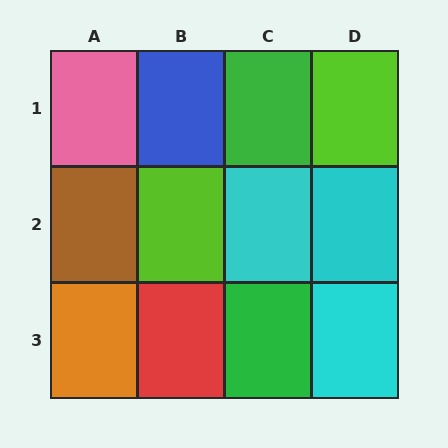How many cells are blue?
1 cell is blue.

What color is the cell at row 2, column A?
Brown.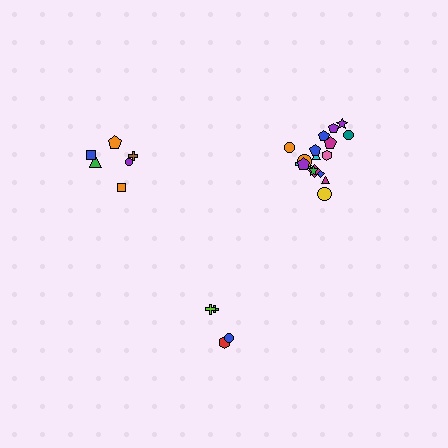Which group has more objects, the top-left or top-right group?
The top-right group.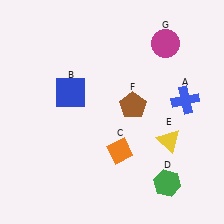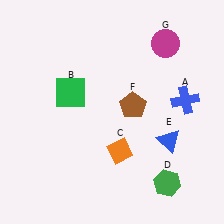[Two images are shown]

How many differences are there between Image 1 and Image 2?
There are 2 differences between the two images.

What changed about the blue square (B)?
In Image 1, B is blue. In Image 2, it changed to green.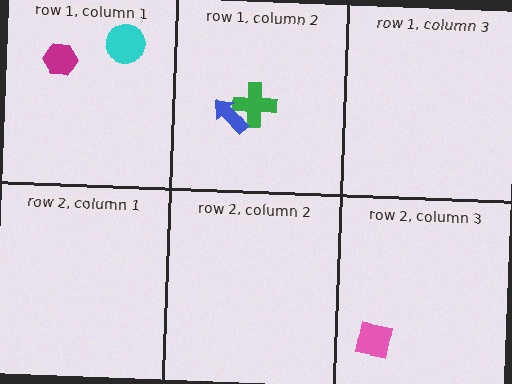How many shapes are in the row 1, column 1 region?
2.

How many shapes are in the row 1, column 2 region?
2.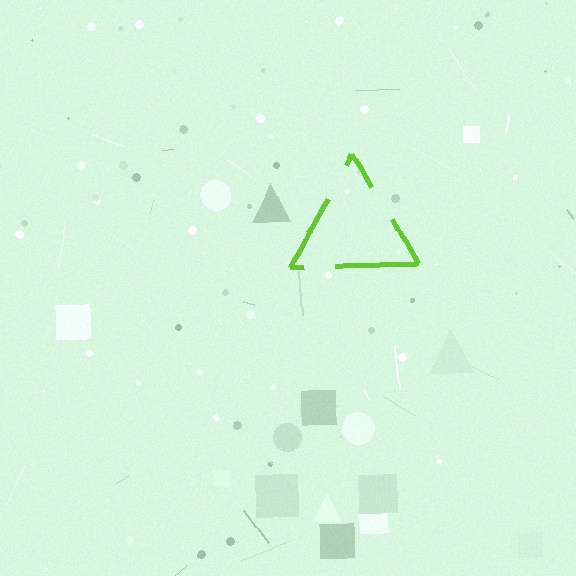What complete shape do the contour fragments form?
The contour fragments form a triangle.